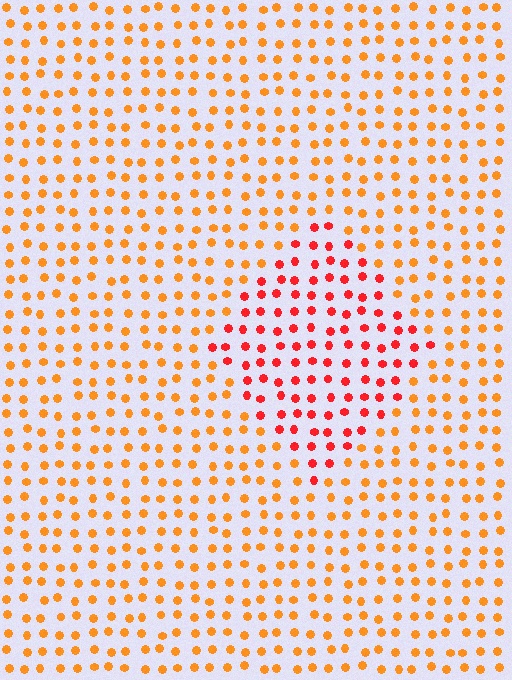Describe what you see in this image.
The image is filled with small orange elements in a uniform arrangement. A diamond-shaped region is visible where the elements are tinted to a slightly different hue, forming a subtle color boundary.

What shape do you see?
I see a diamond.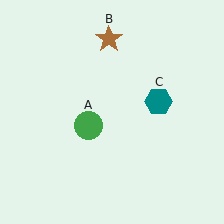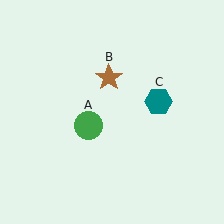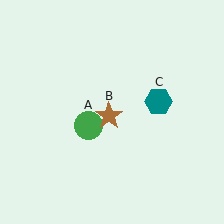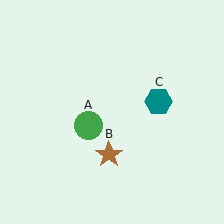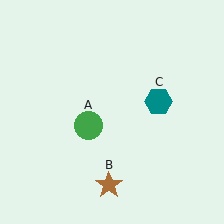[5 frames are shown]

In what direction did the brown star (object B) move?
The brown star (object B) moved down.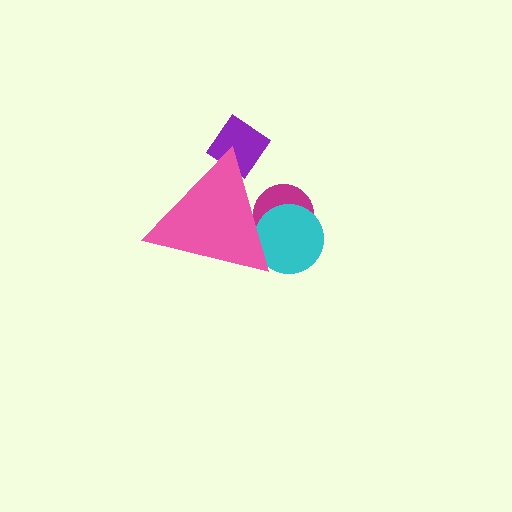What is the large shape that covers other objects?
A pink triangle.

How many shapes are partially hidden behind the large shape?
3 shapes are partially hidden.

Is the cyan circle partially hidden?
Yes, the cyan circle is partially hidden behind the pink triangle.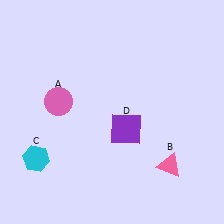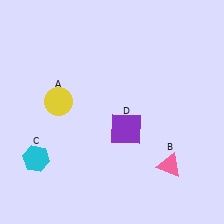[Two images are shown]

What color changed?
The circle (A) changed from pink in Image 1 to yellow in Image 2.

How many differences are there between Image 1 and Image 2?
There is 1 difference between the two images.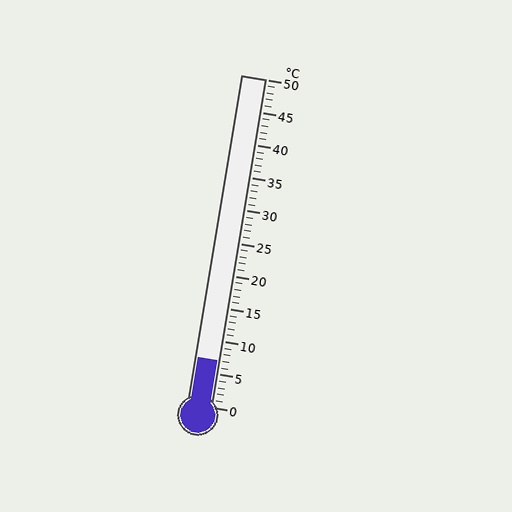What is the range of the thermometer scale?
The thermometer scale ranges from 0°C to 50°C.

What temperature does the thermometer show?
The thermometer shows approximately 7°C.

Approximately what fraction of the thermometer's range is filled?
The thermometer is filled to approximately 15% of its range.